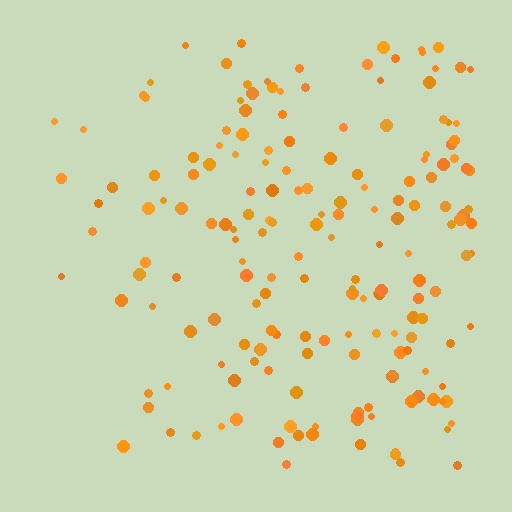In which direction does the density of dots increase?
From left to right, with the right side densest.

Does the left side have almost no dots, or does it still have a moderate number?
Still a moderate number, just noticeably fewer than the right.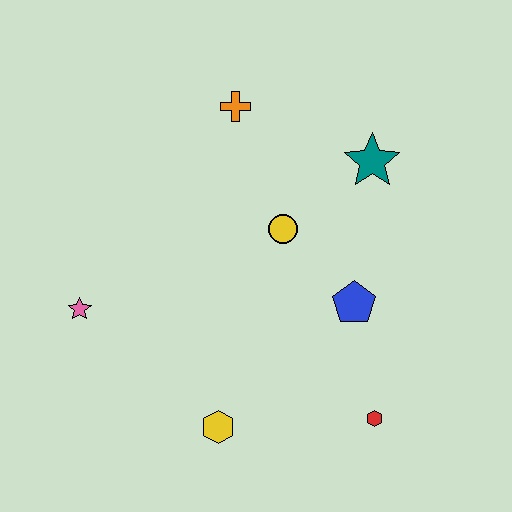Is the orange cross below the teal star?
No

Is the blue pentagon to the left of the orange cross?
No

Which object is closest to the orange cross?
The yellow circle is closest to the orange cross.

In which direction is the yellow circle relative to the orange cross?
The yellow circle is below the orange cross.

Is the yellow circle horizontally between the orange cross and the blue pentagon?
Yes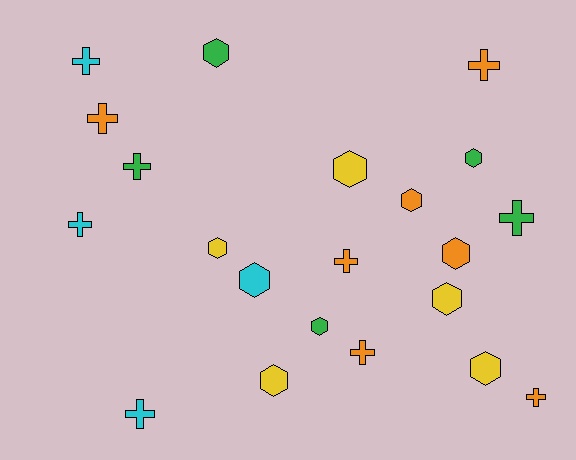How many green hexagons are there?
There are 3 green hexagons.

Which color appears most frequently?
Orange, with 7 objects.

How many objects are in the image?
There are 21 objects.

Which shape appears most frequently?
Hexagon, with 11 objects.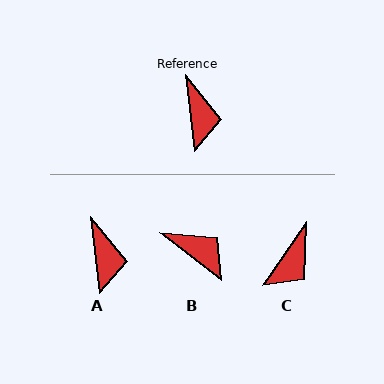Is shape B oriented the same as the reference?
No, it is off by about 46 degrees.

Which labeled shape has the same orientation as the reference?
A.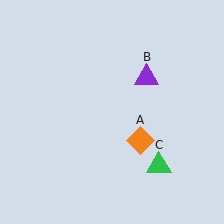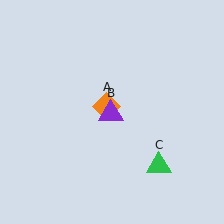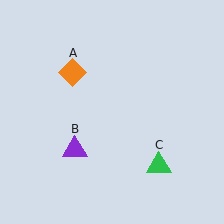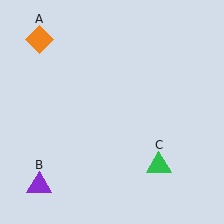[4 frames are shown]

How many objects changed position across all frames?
2 objects changed position: orange diamond (object A), purple triangle (object B).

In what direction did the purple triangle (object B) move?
The purple triangle (object B) moved down and to the left.